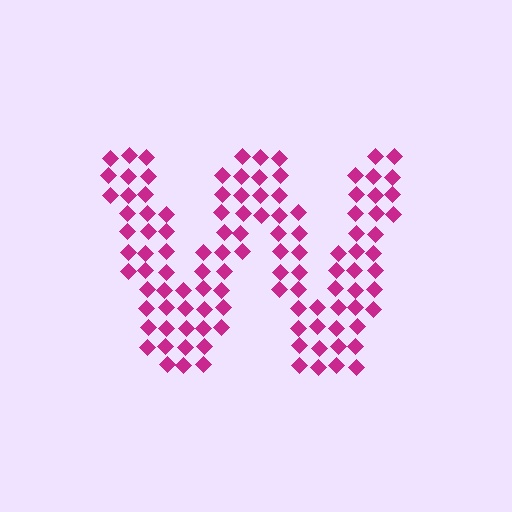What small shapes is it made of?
It is made of small diamonds.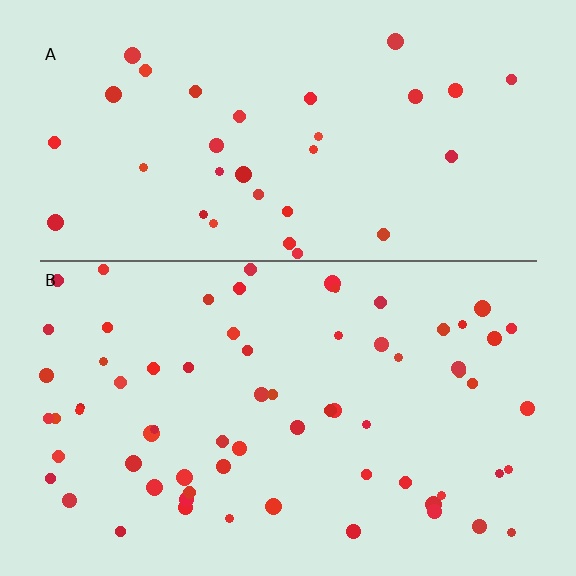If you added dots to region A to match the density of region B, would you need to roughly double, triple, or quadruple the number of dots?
Approximately double.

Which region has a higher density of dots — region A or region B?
B (the bottom).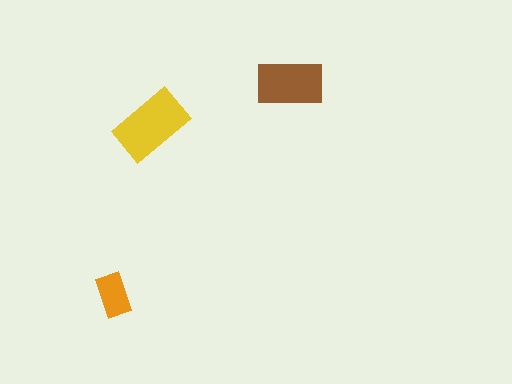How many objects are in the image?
There are 3 objects in the image.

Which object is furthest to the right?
The brown rectangle is rightmost.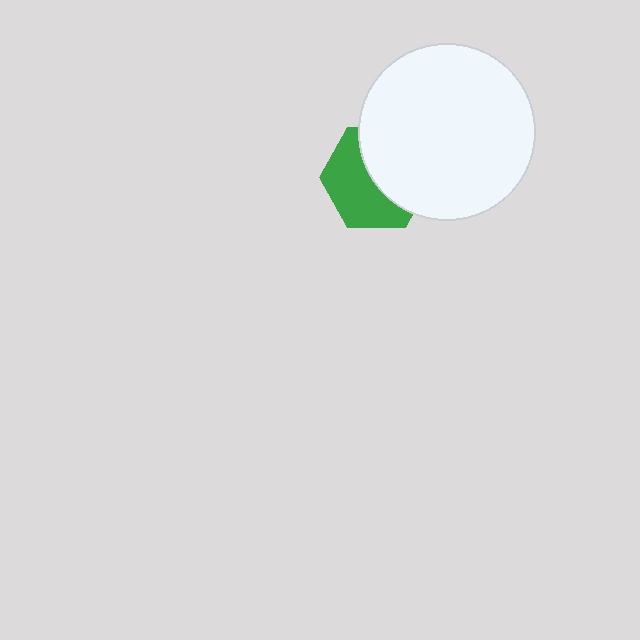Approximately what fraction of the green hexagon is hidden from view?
Roughly 49% of the green hexagon is hidden behind the white circle.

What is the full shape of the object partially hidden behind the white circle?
The partially hidden object is a green hexagon.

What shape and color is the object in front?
The object in front is a white circle.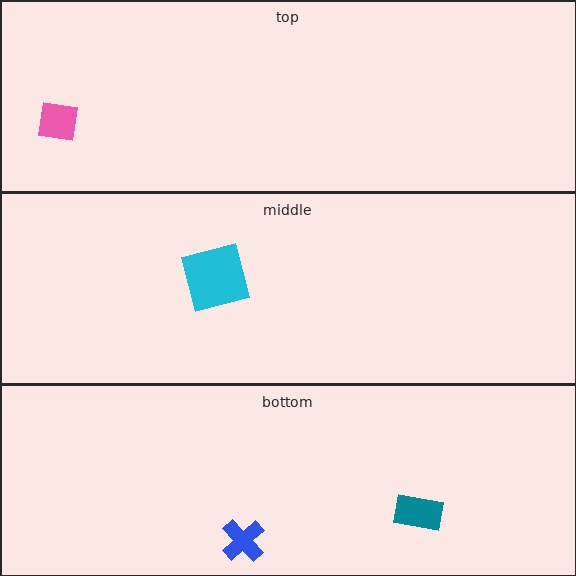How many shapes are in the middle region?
1.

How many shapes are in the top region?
1.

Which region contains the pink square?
The top region.